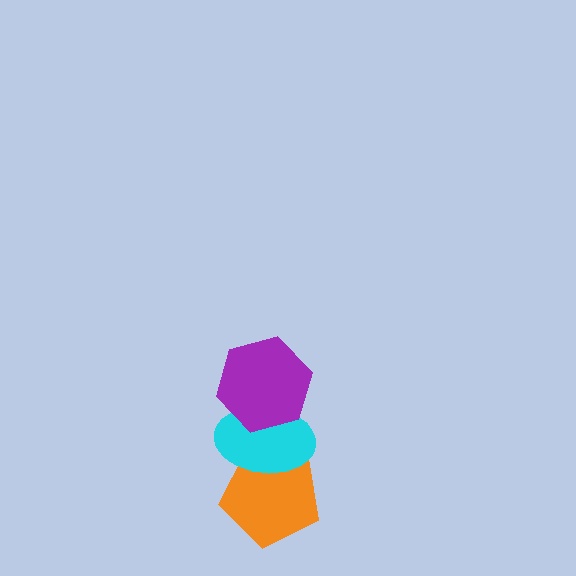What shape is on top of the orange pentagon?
The cyan ellipse is on top of the orange pentagon.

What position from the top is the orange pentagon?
The orange pentagon is 3rd from the top.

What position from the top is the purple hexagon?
The purple hexagon is 1st from the top.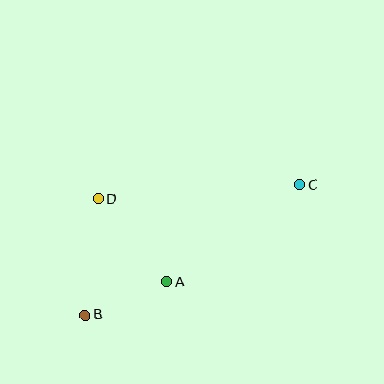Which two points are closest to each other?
Points A and B are closest to each other.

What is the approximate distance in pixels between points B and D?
The distance between B and D is approximately 117 pixels.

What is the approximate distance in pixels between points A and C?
The distance between A and C is approximately 164 pixels.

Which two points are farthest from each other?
Points B and C are farthest from each other.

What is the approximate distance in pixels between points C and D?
The distance between C and D is approximately 201 pixels.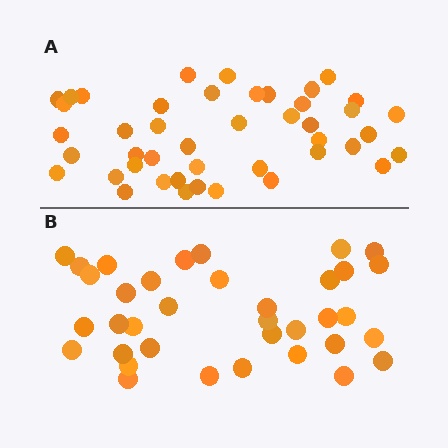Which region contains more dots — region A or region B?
Region A (the top region) has more dots.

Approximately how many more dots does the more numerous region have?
Region A has roughly 8 or so more dots than region B.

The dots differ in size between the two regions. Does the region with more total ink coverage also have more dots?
No. Region B has more total ink coverage because its dots are larger, but region A actually contains more individual dots. Total area can be misleading — the number of items is what matters here.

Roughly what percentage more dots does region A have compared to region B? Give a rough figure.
About 20% more.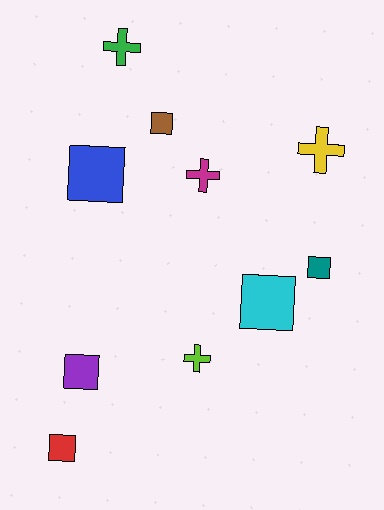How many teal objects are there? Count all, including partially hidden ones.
There is 1 teal object.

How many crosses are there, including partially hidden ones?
There are 4 crosses.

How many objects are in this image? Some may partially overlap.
There are 10 objects.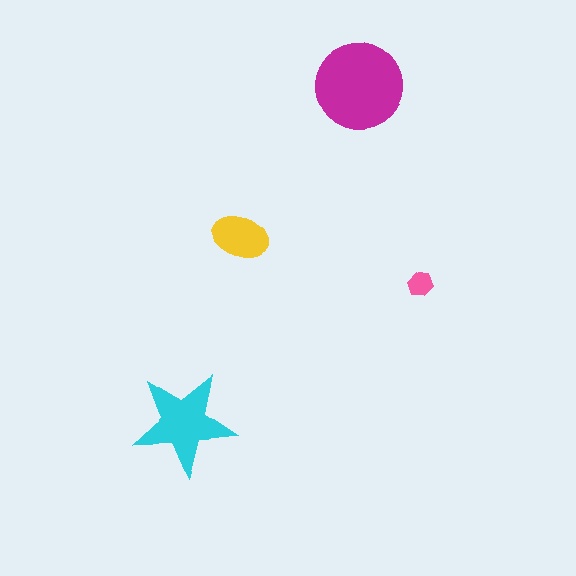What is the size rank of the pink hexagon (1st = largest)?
4th.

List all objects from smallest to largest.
The pink hexagon, the yellow ellipse, the cyan star, the magenta circle.